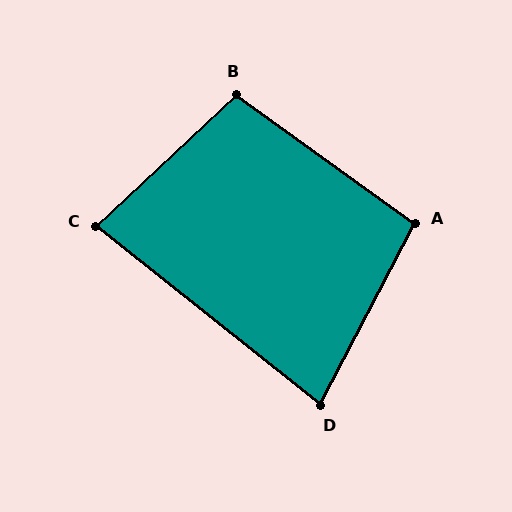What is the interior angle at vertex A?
Approximately 98 degrees (obtuse).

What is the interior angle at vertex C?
Approximately 82 degrees (acute).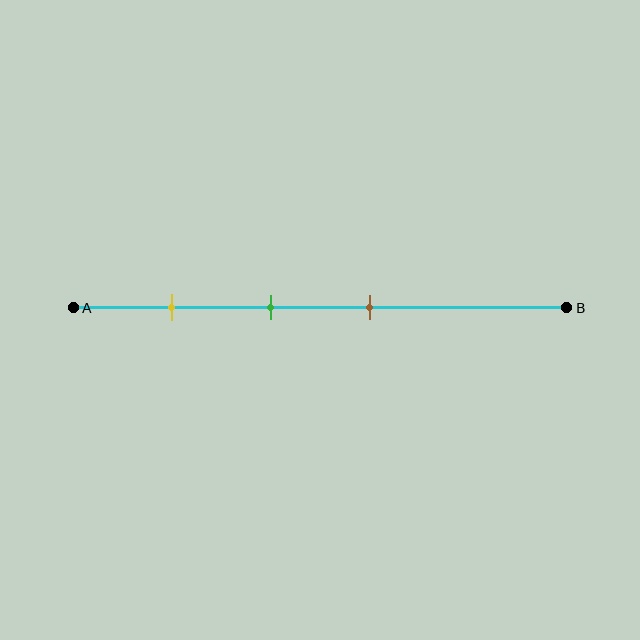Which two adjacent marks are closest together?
The green and brown marks are the closest adjacent pair.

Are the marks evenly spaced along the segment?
Yes, the marks are approximately evenly spaced.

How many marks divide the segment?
There are 3 marks dividing the segment.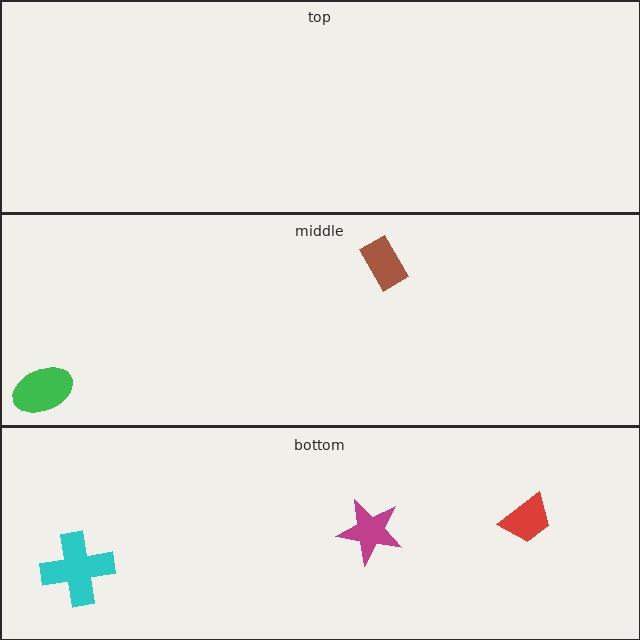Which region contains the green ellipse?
The middle region.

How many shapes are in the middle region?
2.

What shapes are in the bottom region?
The cyan cross, the red trapezoid, the magenta star.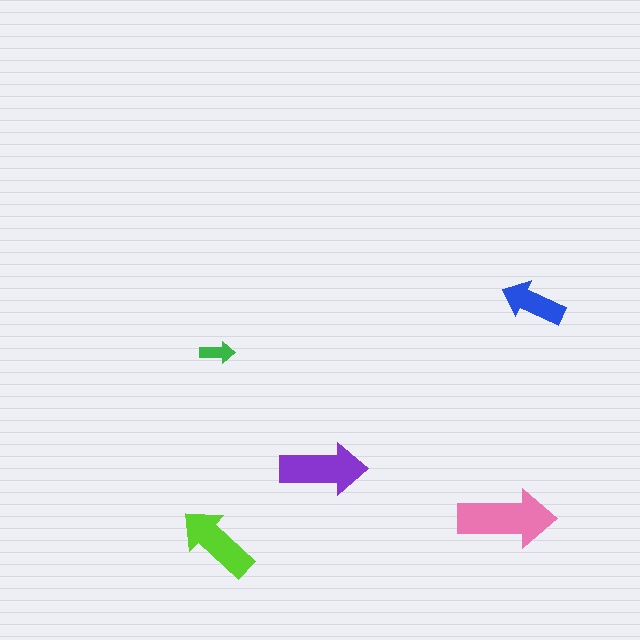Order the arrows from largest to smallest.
the pink one, the purple one, the lime one, the blue one, the green one.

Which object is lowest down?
The lime arrow is bottommost.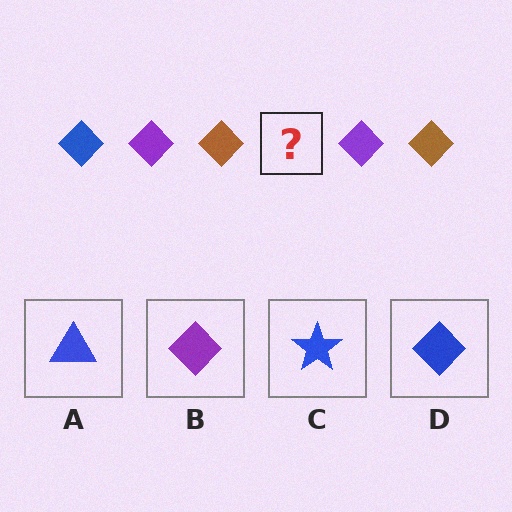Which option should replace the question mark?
Option D.